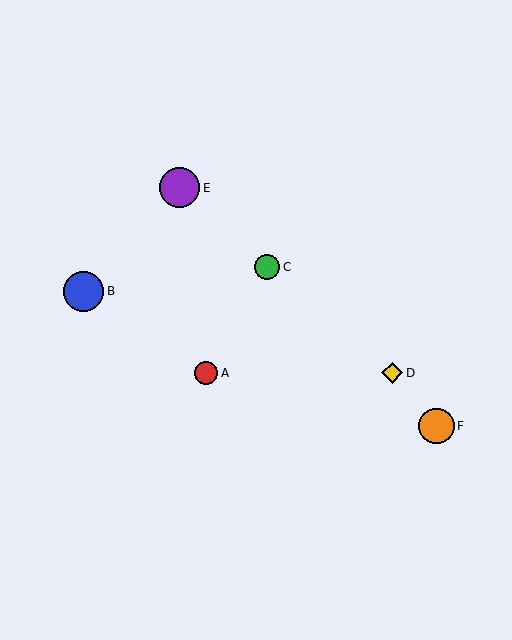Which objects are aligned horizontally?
Objects A, D are aligned horizontally.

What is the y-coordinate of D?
Object D is at y≈373.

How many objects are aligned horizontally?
2 objects (A, D) are aligned horizontally.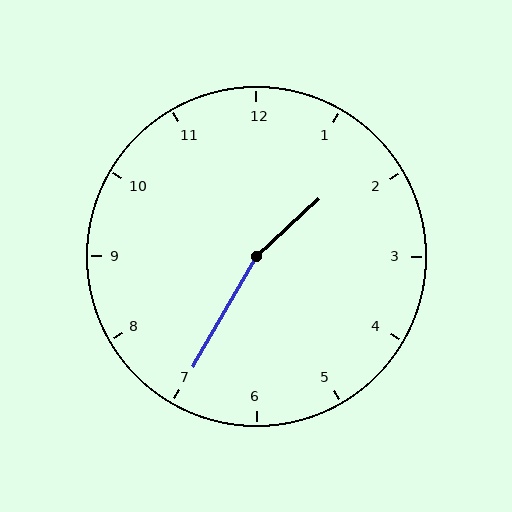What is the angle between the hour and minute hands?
Approximately 162 degrees.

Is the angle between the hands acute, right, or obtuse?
It is obtuse.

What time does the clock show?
1:35.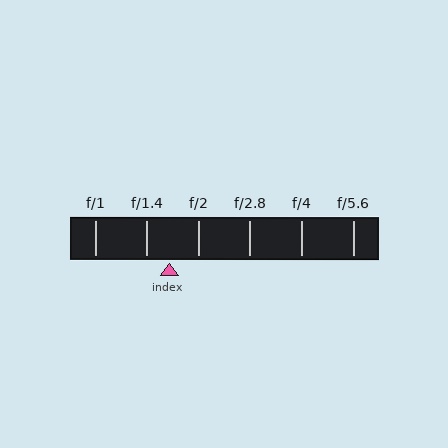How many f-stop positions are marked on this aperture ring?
There are 6 f-stop positions marked.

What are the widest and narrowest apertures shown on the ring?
The widest aperture shown is f/1 and the narrowest is f/5.6.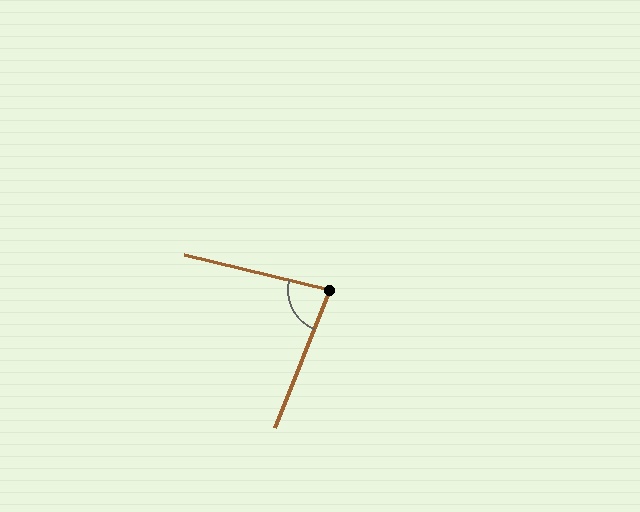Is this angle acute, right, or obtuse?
It is acute.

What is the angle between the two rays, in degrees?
Approximately 82 degrees.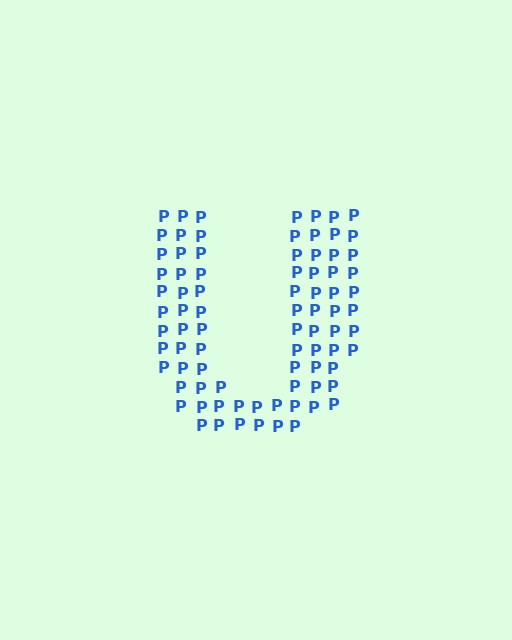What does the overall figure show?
The overall figure shows the letter U.